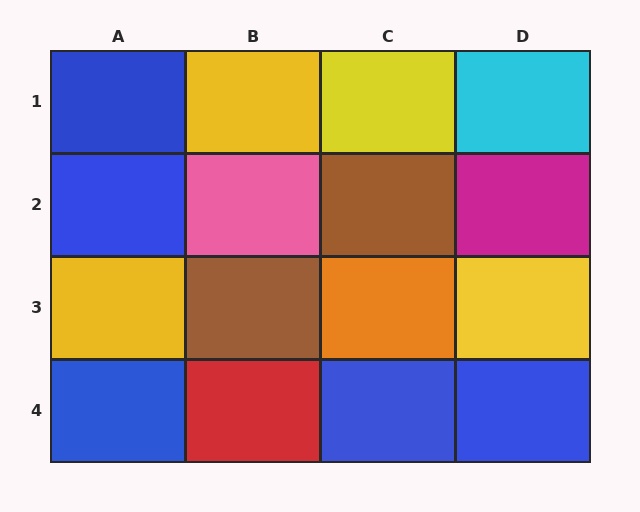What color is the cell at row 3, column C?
Orange.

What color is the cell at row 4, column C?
Blue.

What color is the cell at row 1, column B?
Yellow.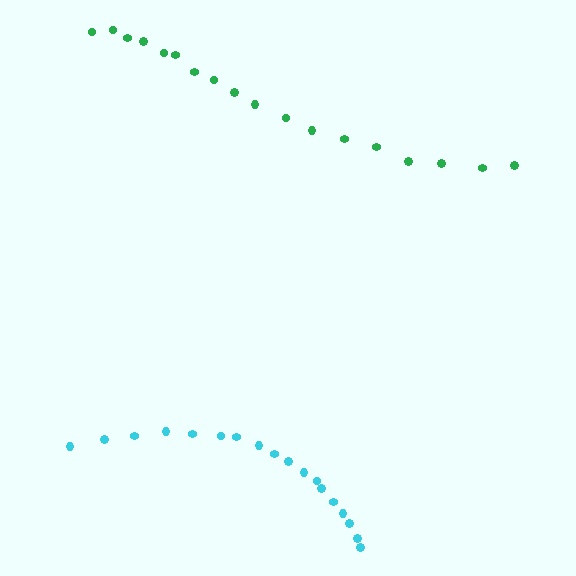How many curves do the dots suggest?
There are 2 distinct paths.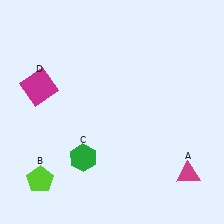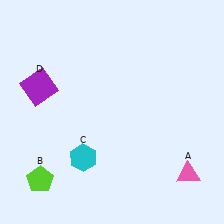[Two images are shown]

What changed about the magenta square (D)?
In Image 1, D is magenta. In Image 2, it changed to purple.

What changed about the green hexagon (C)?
In Image 1, C is green. In Image 2, it changed to cyan.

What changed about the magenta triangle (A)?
In Image 1, A is magenta. In Image 2, it changed to pink.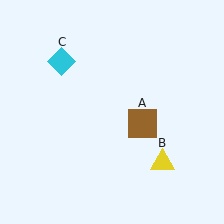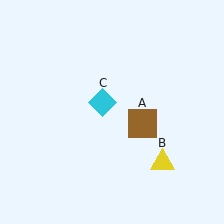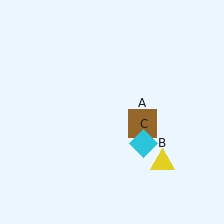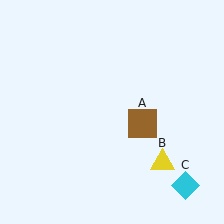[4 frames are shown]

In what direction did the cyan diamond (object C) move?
The cyan diamond (object C) moved down and to the right.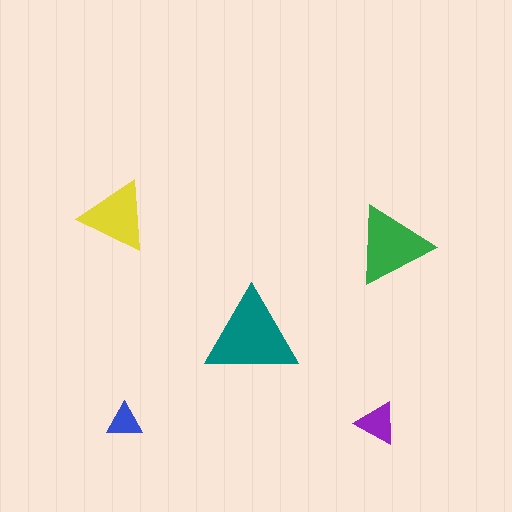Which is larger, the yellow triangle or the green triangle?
The green one.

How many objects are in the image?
There are 5 objects in the image.